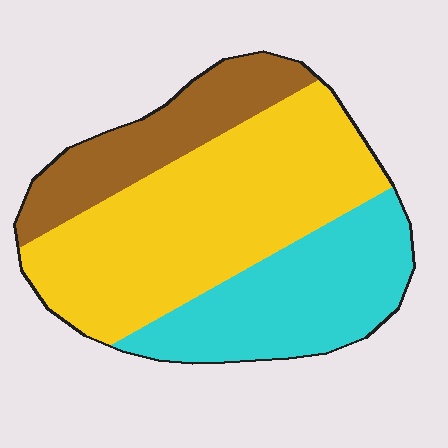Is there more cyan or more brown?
Cyan.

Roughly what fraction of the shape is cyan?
Cyan covers around 30% of the shape.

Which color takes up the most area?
Yellow, at roughly 50%.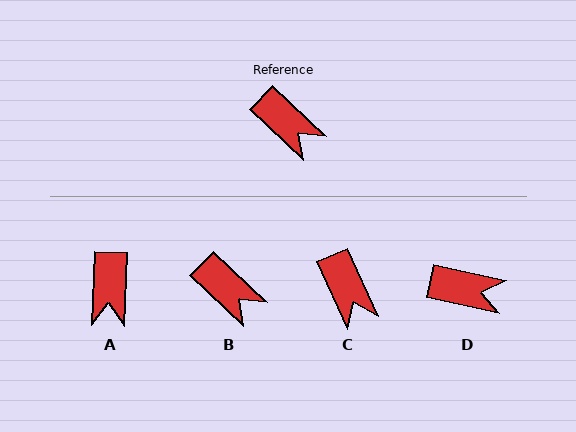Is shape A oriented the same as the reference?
No, it is off by about 48 degrees.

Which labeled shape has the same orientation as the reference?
B.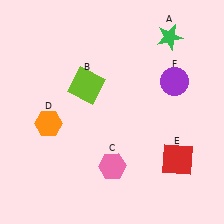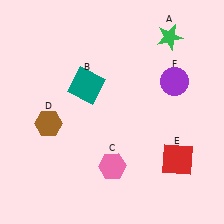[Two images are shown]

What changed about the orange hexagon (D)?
In Image 1, D is orange. In Image 2, it changed to brown.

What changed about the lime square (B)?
In Image 1, B is lime. In Image 2, it changed to teal.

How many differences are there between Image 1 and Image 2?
There are 2 differences between the two images.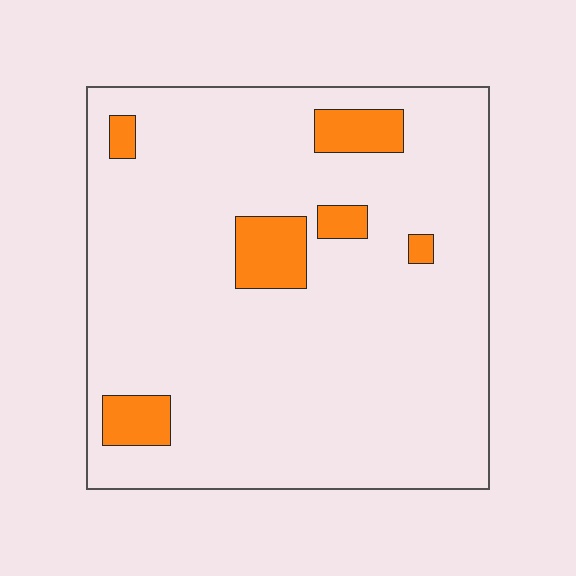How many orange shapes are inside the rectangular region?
6.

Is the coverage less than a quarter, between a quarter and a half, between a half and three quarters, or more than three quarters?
Less than a quarter.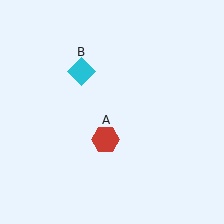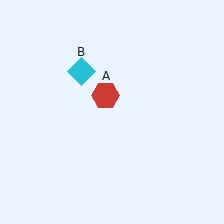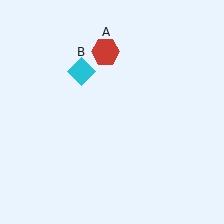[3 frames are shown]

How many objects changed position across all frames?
1 object changed position: red hexagon (object A).